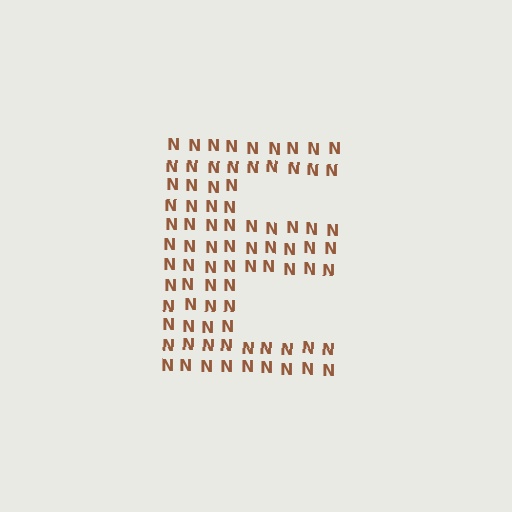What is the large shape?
The large shape is the letter E.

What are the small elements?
The small elements are letter N's.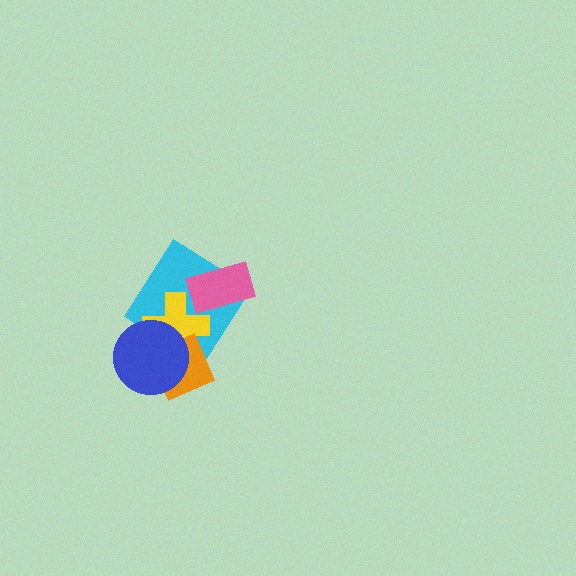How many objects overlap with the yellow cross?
3 objects overlap with the yellow cross.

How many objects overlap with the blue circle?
3 objects overlap with the blue circle.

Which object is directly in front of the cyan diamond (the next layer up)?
The pink rectangle is directly in front of the cyan diamond.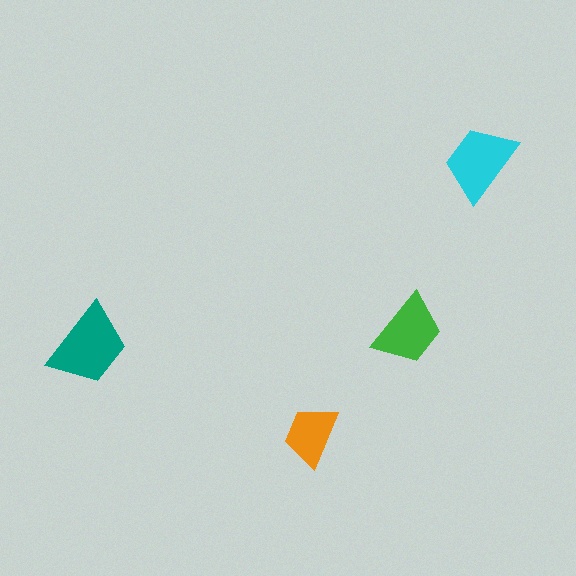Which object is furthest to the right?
The cyan trapezoid is rightmost.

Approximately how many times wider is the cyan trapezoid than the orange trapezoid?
About 1.5 times wider.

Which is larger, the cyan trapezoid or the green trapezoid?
The cyan one.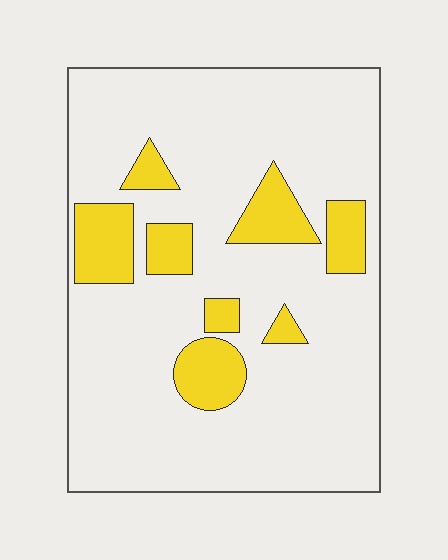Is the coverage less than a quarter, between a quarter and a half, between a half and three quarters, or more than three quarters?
Less than a quarter.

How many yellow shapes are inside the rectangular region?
8.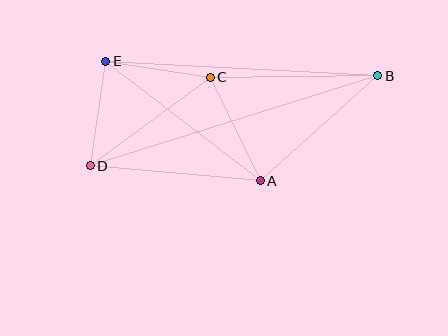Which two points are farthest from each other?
Points B and D are farthest from each other.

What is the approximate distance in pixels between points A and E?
The distance between A and E is approximately 195 pixels.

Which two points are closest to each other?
Points D and E are closest to each other.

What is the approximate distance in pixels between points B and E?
The distance between B and E is approximately 272 pixels.